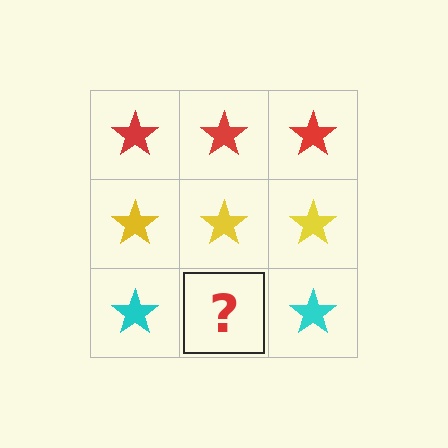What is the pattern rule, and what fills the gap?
The rule is that each row has a consistent color. The gap should be filled with a cyan star.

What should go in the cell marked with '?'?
The missing cell should contain a cyan star.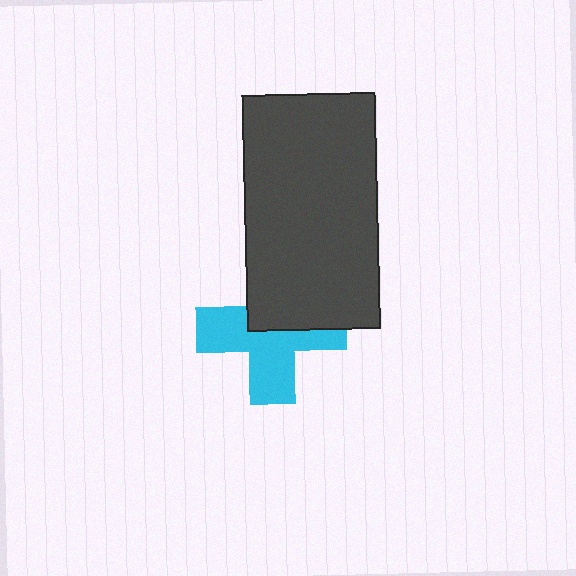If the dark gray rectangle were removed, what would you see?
You would see the complete cyan cross.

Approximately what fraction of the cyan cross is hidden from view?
Roughly 43% of the cyan cross is hidden behind the dark gray rectangle.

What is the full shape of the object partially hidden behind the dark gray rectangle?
The partially hidden object is a cyan cross.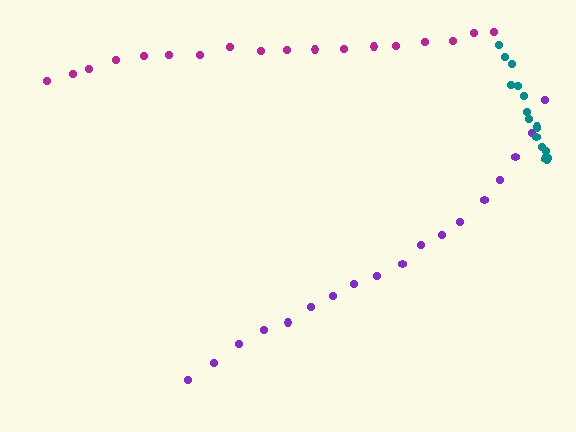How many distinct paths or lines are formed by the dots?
There are 3 distinct paths.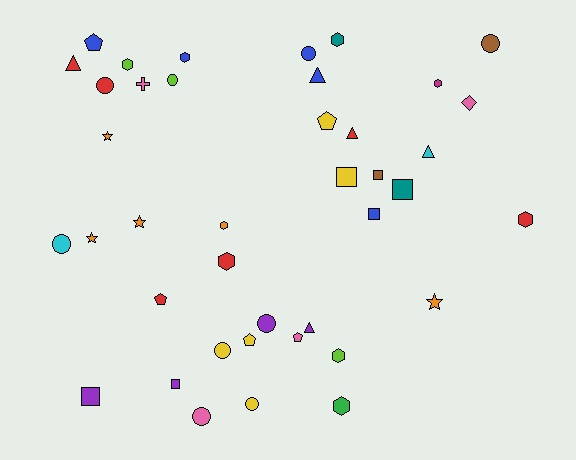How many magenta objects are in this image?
There is 1 magenta object.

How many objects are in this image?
There are 40 objects.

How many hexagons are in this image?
There are 9 hexagons.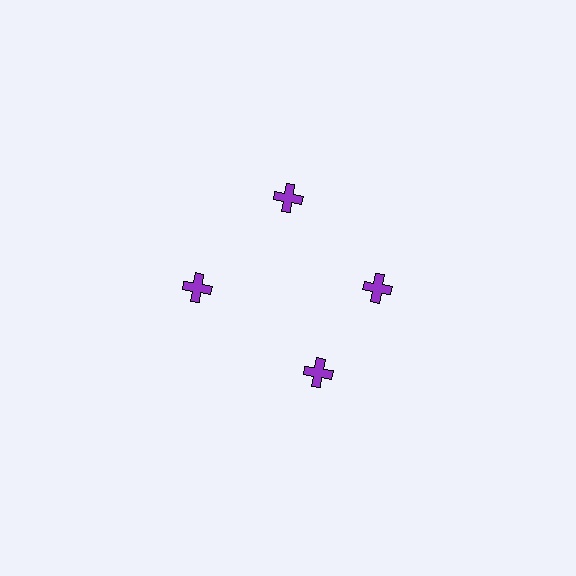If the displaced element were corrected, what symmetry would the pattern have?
It would have 4-fold rotational symmetry — the pattern would map onto itself every 90 degrees.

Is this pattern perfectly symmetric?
No. The 4 purple crosses are arranged in a ring, but one element near the 6 o'clock position is rotated out of alignment along the ring, breaking the 4-fold rotational symmetry.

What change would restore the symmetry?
The symmetry would be restored by rotating it back into even spacing with its neighbors so that all 4 crosses sit at equal angles and equal distance from the center.